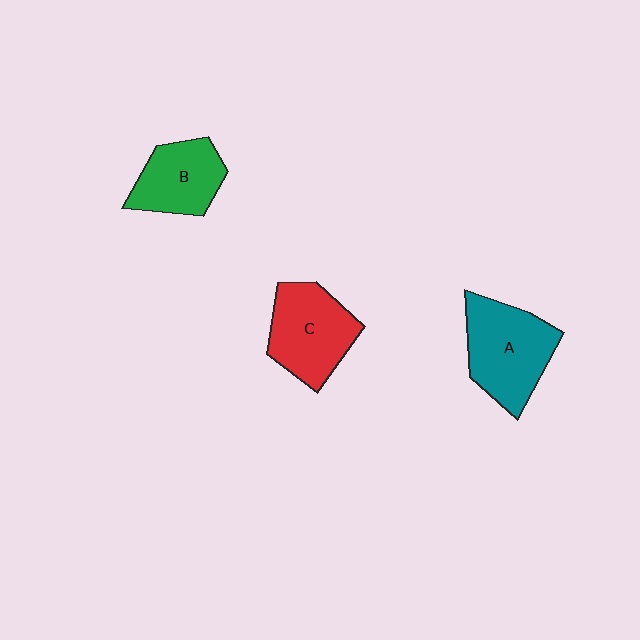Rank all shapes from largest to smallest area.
From largest to smallest: A (teal), C (red), B (green).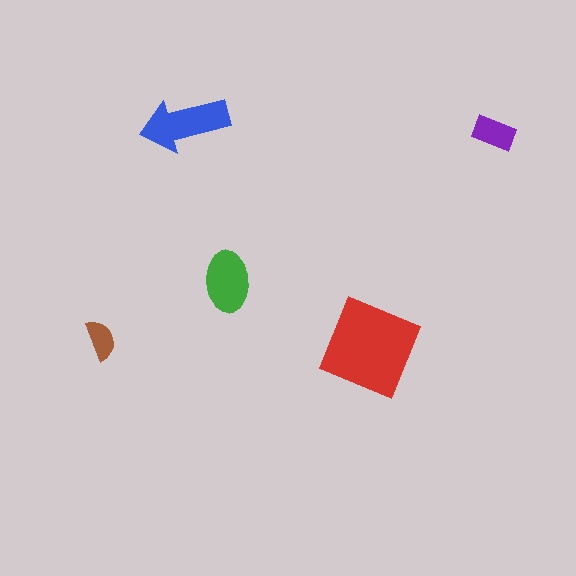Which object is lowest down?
The red square is bottommost.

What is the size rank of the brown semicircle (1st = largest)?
5th.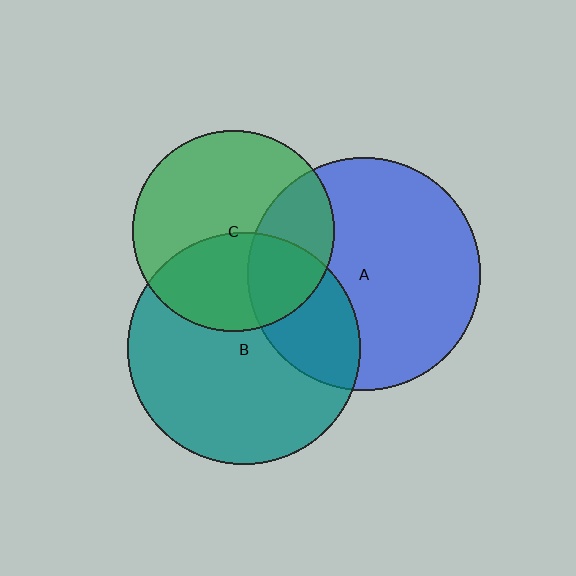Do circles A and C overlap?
Yes.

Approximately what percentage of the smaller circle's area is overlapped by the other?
Approximately 30%.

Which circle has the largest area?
Circle A (blue).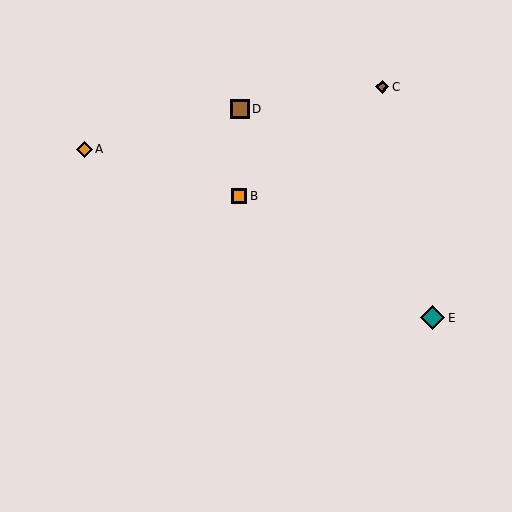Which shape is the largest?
The teal diamond (labeled E) is the largest.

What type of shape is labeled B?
Shape B is an orange square.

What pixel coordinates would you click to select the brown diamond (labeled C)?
Click at (382, 87) to select the brown diamond C.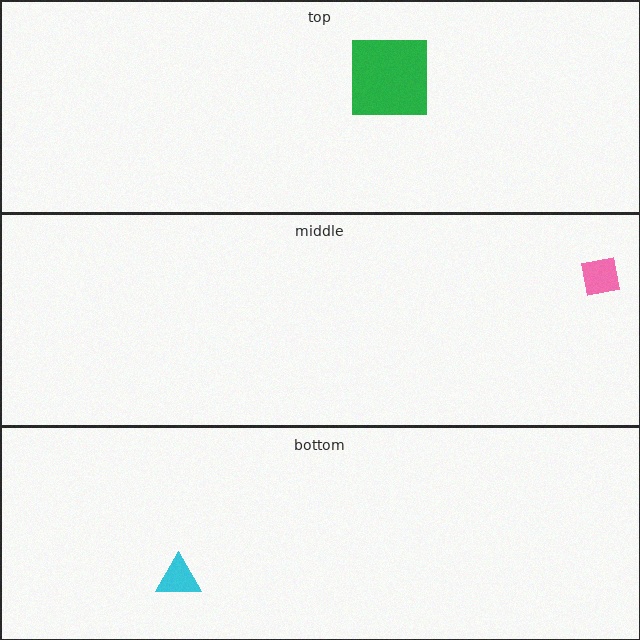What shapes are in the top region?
The green square.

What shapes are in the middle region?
The pink square.